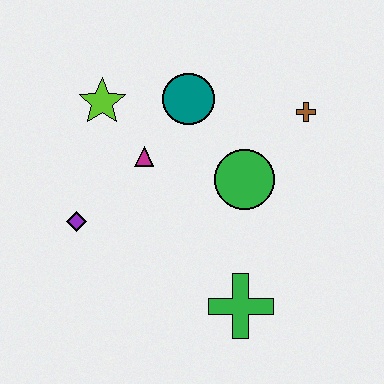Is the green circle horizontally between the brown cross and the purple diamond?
Yes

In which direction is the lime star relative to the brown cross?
The lime star is to the left of the brown cross.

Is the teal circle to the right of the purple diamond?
Yes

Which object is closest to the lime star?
The magenta triangle is closest to the lime star.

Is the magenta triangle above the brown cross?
No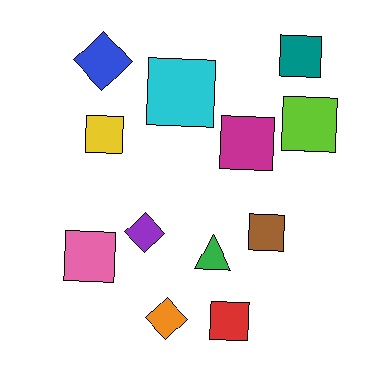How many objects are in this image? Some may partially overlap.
There are 12 objects.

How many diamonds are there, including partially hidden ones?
There are 3 diamonds.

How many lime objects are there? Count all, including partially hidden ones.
There is 1 lime object.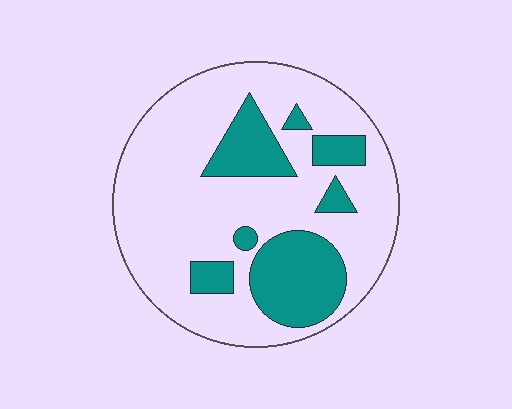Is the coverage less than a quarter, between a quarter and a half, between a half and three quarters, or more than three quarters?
Between a quarter and a half.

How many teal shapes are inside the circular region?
7.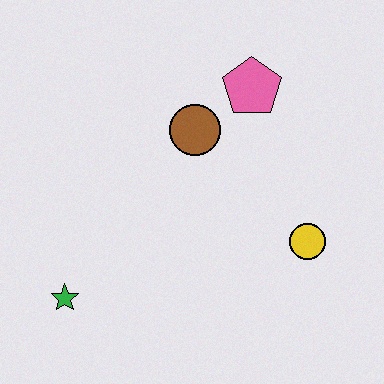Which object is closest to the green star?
The brown circle is closest to the green star.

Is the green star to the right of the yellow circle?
No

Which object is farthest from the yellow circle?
The green star is farthest from the yellow circle.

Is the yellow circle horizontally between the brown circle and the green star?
No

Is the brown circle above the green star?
Yes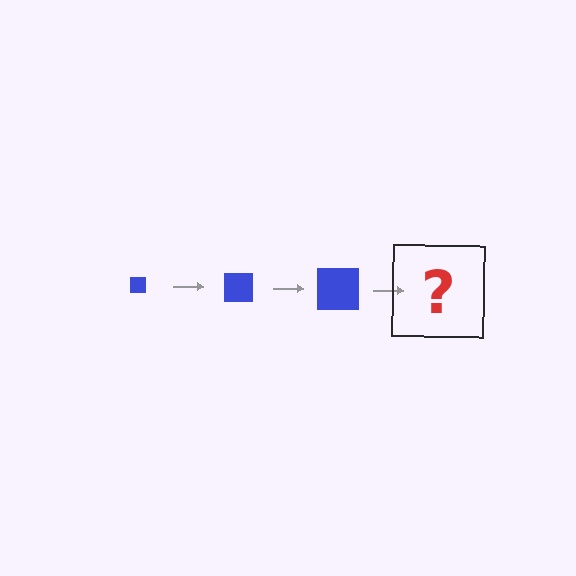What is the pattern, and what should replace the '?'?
The pattern is that the square gets progressively larger each step. The '?' should be a blue square, larger than the previous one.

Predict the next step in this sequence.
The next step is a blue square, larger than the previous one.